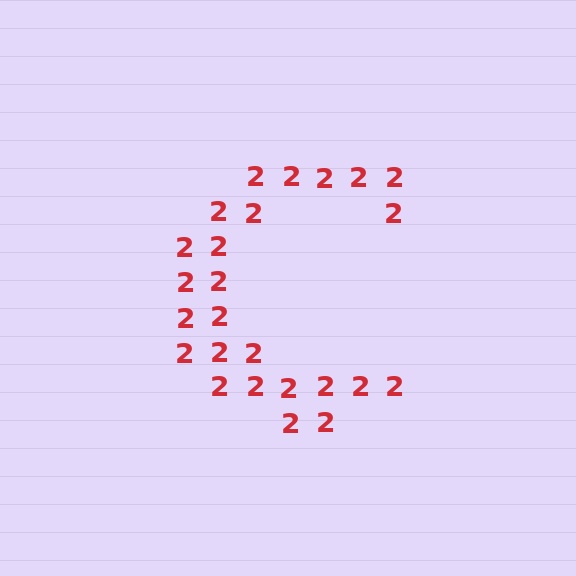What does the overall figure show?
The overall figure shows the letter C.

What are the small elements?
The small elements are digit 2's.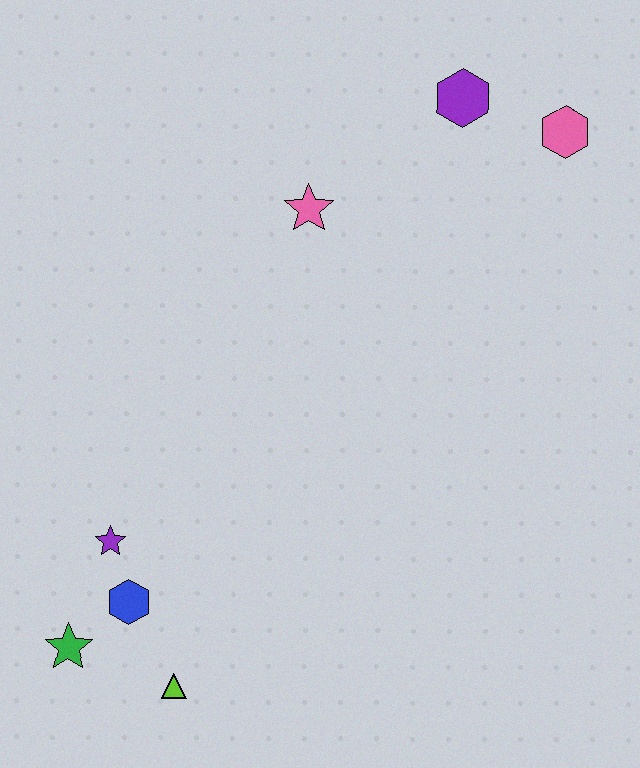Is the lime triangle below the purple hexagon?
Yes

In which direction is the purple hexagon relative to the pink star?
The purple hexagon is to the right of the pink star.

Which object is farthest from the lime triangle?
The pink hexagon is farthest from the lime triangle.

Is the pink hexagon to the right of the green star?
Yes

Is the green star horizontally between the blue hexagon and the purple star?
No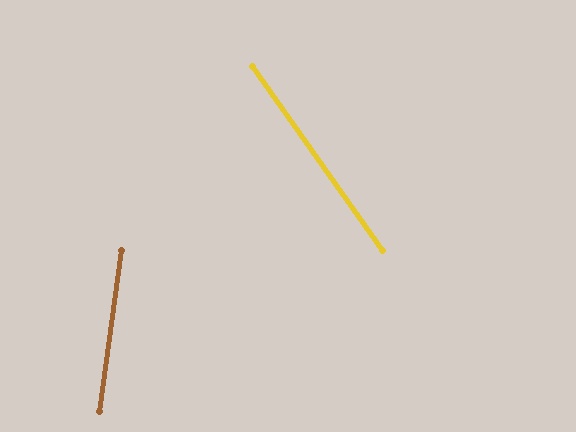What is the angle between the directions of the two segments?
Approximately 43 degrees.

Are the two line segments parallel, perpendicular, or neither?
Neither parallel nor perpendicular — they differ by about 43°.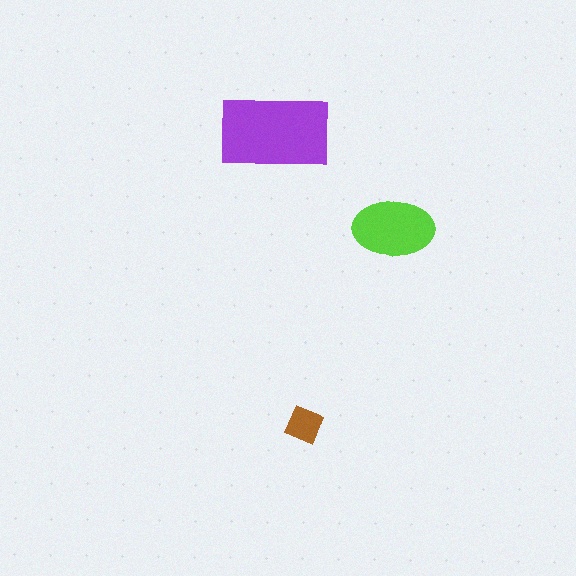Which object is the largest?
The purple rectangle.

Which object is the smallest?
The brown diamond.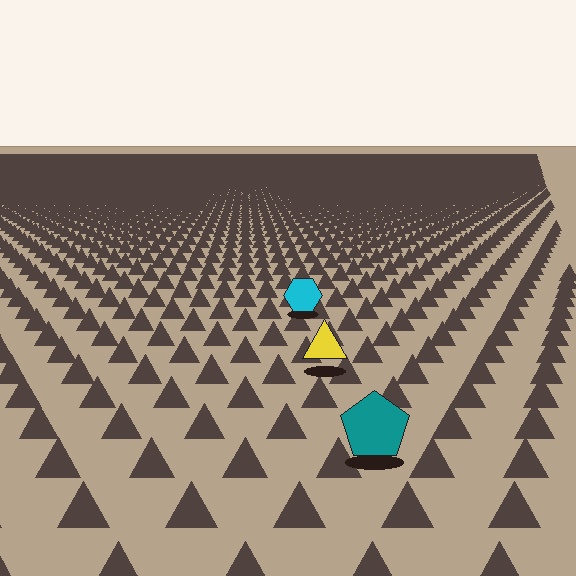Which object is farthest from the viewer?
The cyan hexagon is farthest from the viewer. It appears smaller and the ground texture around it is denser.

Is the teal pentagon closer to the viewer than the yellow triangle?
Yes. The teal pentagon is closer — you can tell from the texture gradient: the ground texture is coarser near it.